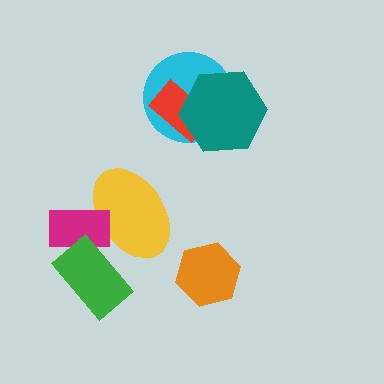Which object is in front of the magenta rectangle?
The green rectangle is in front of the magenta rectangle.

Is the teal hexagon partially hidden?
No, no other shape covers it.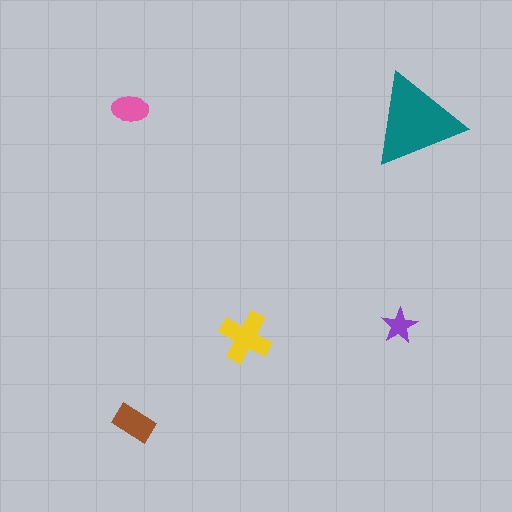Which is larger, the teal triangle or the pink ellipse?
The teal triangle.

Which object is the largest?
The teal triangle.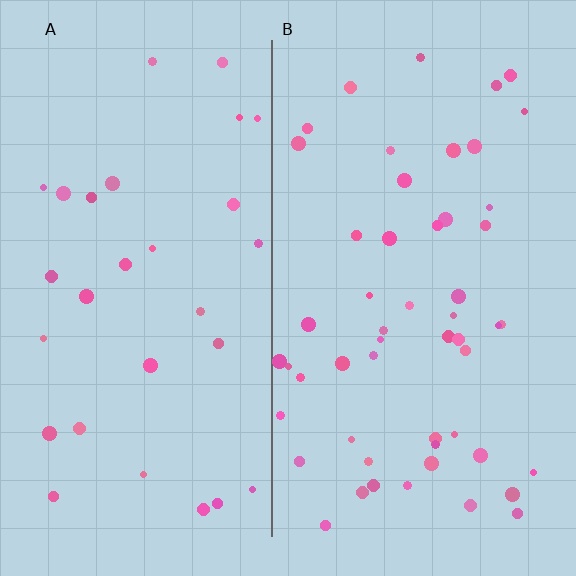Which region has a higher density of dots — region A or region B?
B (the right).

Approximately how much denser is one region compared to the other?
Approximately 1.8× — region B over region A.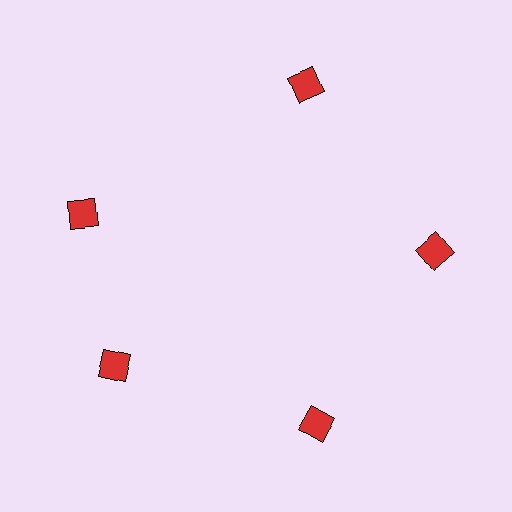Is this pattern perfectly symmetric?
No. The 5 red diamonds are arranged in a ring, but one element near the 10 o'clock position is rotated out of alignment along the ring, breaking the 5-fold rotational symmetry.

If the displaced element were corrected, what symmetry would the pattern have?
It would have 5-fold rotational symmetry — the pattern would map onto itself every 72 degrees.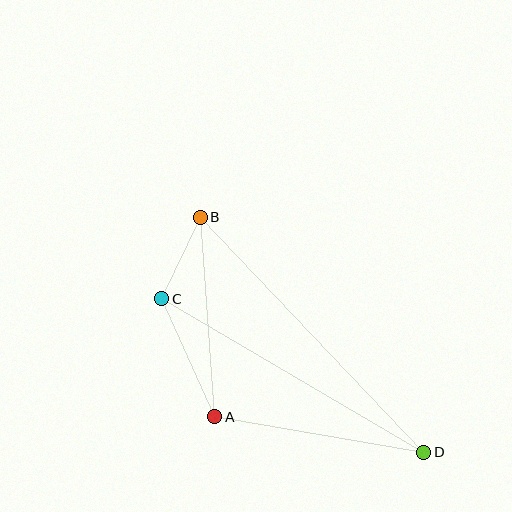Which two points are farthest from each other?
Points B and D are farthest from each other.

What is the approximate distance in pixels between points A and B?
The distance between A and B is approximately 200 pixels.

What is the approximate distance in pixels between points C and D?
The distance between C and D is approximately 304 pixels.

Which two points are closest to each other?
Points B and C are closest to each other.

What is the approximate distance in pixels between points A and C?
The distance between A and C is approximately 129 pixels.